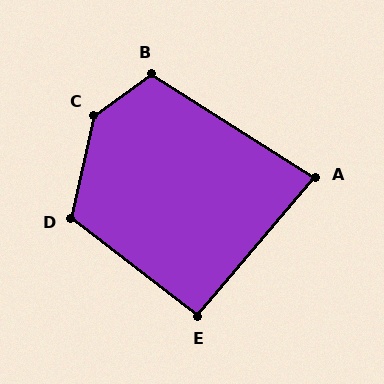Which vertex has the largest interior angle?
C, at approximately 138 degrees.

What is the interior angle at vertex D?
Approximately 115 degrees (obtuse).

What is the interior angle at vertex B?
Approximately 112 degrees (obtuse).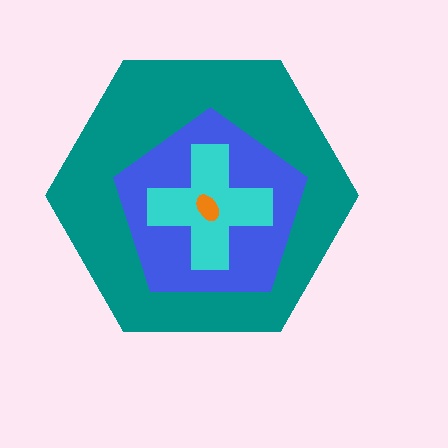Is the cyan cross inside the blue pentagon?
Yes.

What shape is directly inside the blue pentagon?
The cyan cross.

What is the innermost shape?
The orange ellipse.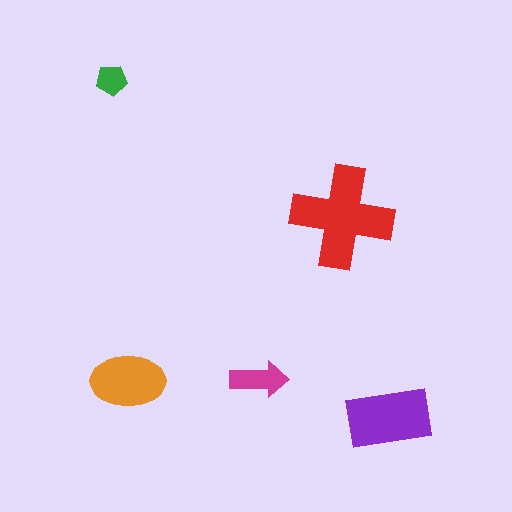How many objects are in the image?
There are 5 objects in the image.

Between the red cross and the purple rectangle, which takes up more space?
The red cross.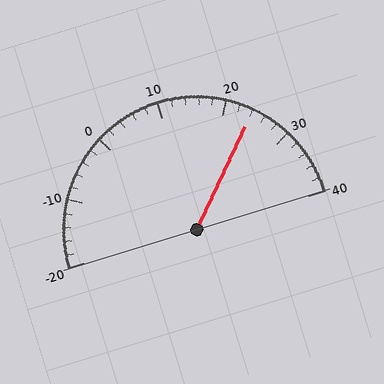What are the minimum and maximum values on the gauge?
The gauge ranges from -20 to 40.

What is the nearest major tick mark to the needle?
The nearest major tick mark is 20.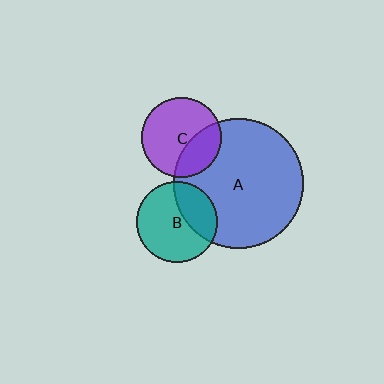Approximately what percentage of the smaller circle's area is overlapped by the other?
Approximately 30%.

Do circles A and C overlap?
Yes.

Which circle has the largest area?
Circle A (blue).